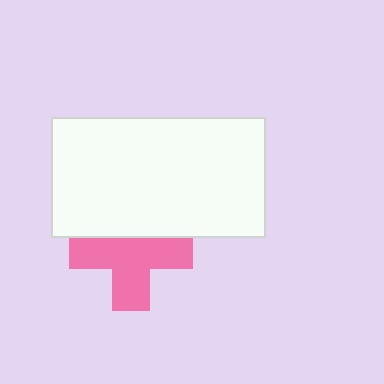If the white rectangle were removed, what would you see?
You would see the complete pink cross.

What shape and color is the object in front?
The object in front is a white rectangle.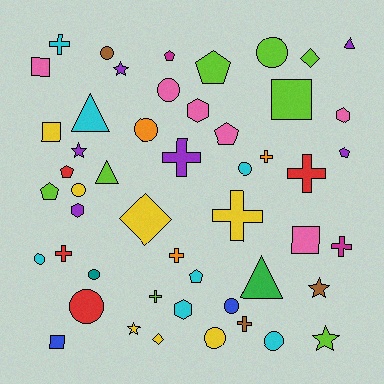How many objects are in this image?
There are 50 objects.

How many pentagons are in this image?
There are 7 pentagons.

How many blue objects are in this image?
There are 2 blue objects.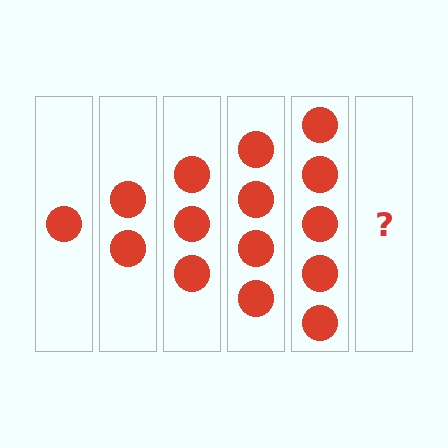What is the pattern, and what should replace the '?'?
The pattern is that each step adds one more circle. The '?' should be 6 circles.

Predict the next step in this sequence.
The next step is 6 circles.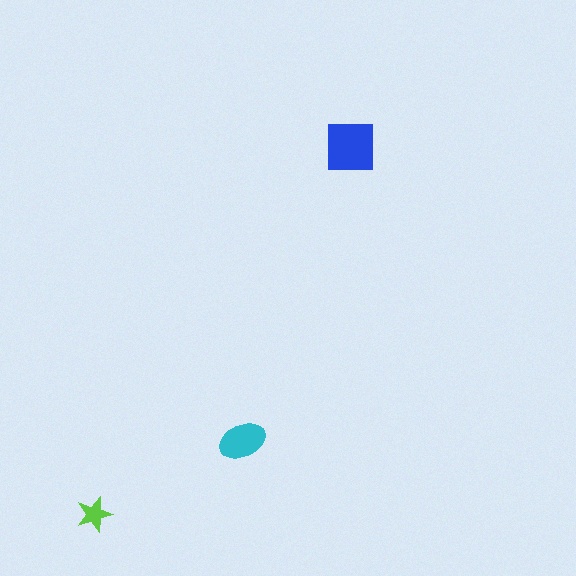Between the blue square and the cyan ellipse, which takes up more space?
The blue square.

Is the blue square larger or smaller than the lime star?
Larger.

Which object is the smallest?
The lime star.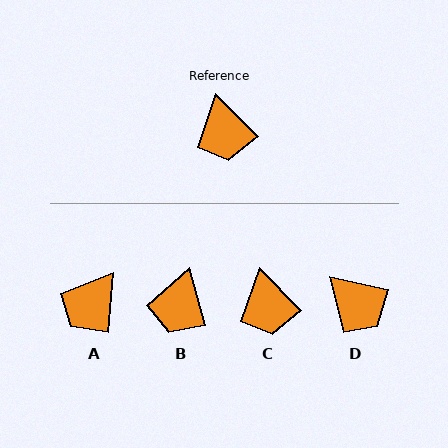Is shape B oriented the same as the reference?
No, it is off by about 29 degrees.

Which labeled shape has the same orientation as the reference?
C.